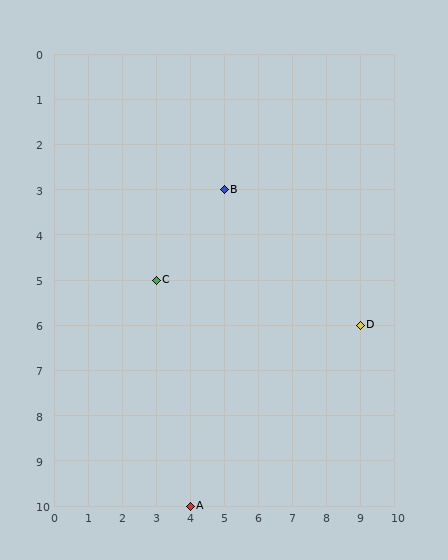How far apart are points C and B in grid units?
Points C and B are 2 columns and 2 rows apart (about 2.8 grid units diagonally).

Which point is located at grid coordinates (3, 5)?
Point C is at (3, 5).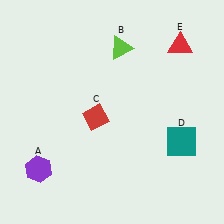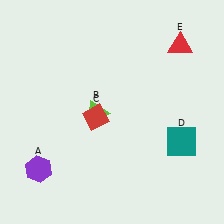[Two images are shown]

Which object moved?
The lime triangle (B) moved down.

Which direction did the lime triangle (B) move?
The lime triangle (B) moved down.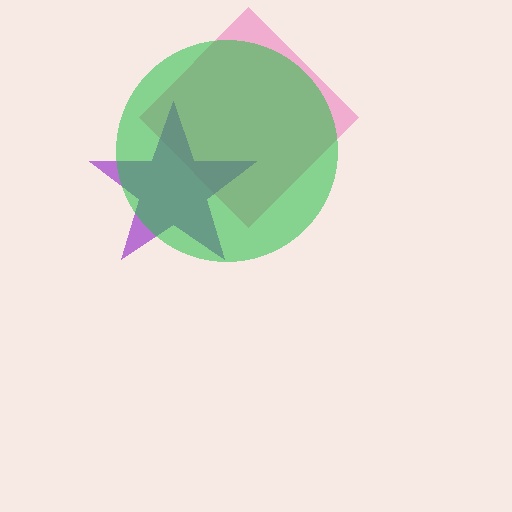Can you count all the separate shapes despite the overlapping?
Yes, there are 3 separate shapes.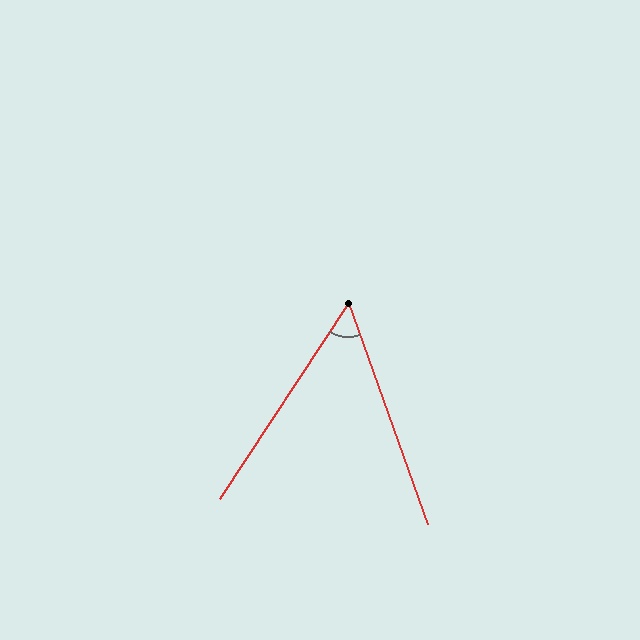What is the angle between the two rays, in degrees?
Approximately 53 degrees.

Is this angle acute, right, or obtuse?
It is acute.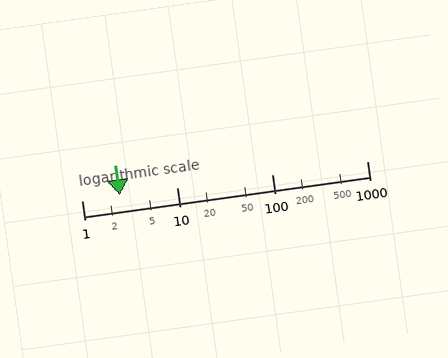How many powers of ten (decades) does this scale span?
The scale spans 3 decades, from 1 to 1000.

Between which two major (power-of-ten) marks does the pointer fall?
The pointer is between 1 and 10.